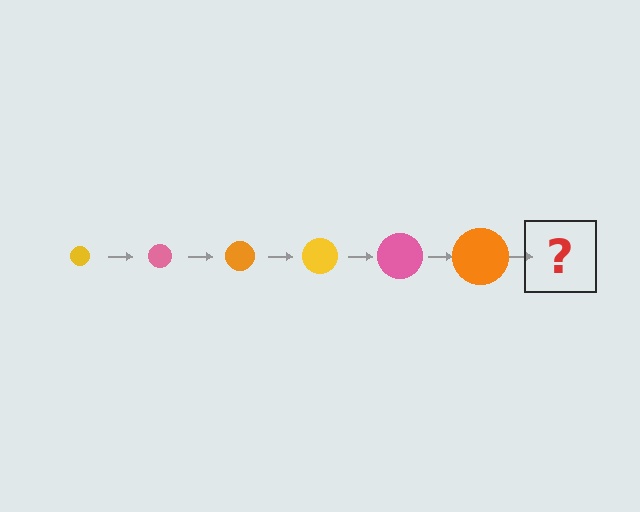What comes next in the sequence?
The next element should be a yellow circle, larger than the previous one.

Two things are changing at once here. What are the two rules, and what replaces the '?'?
The two rules are that the circle grows larger each step and the color cycles through yellow, pink, and orange. The '?' should be a yellow circle, larger than the previous one.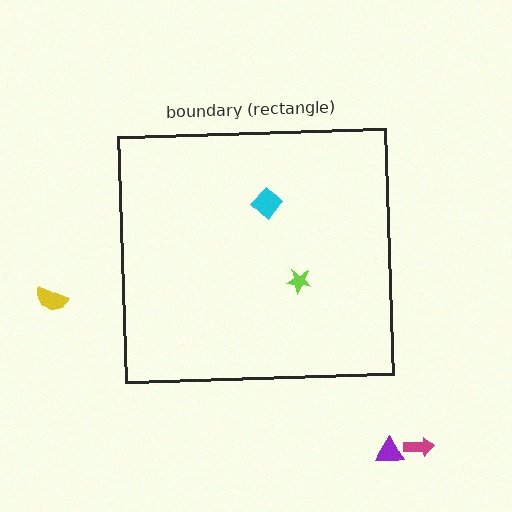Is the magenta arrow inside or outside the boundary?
Outside.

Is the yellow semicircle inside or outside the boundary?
Outside.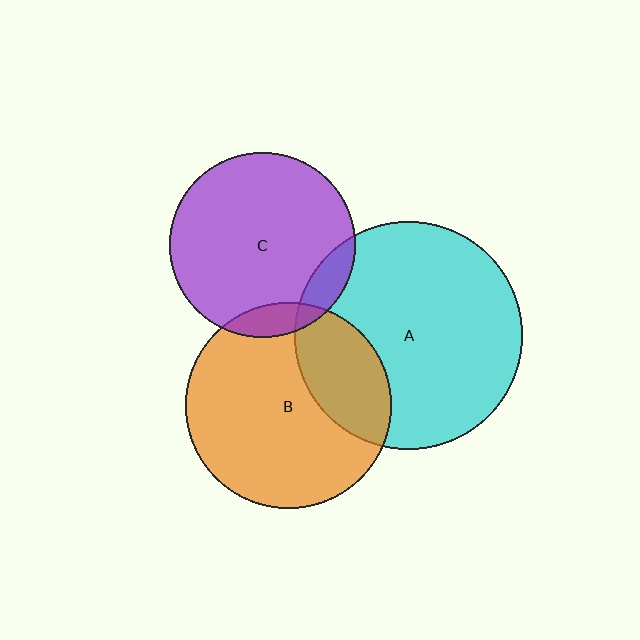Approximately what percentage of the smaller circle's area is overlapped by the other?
Approximately 10%.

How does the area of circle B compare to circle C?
Approximately 1.2 times.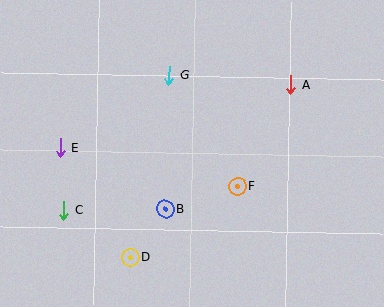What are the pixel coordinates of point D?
Point D is at (130, 257).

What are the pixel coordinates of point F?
Point F is at (238, 186).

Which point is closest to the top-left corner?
Point E is closest to the top-left corner.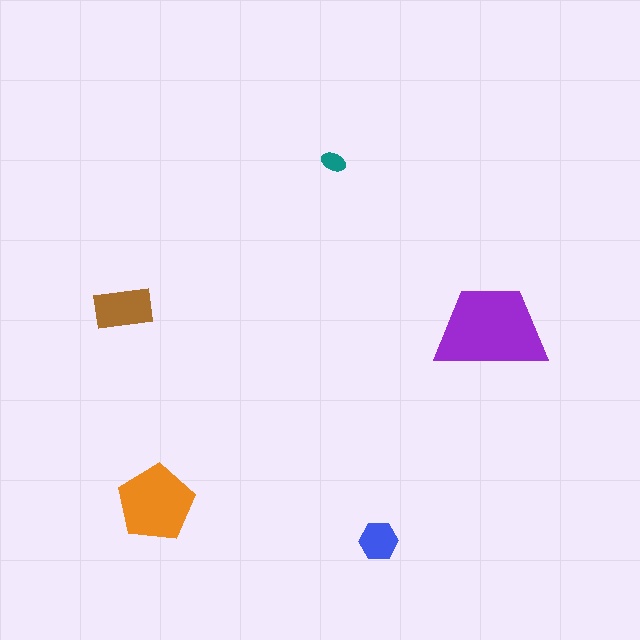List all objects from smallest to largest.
The teal ellipse, the blue hexagon, the brown rectangle, the orange pentagon, the purple trapezoid.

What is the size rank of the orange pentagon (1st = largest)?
2nd.